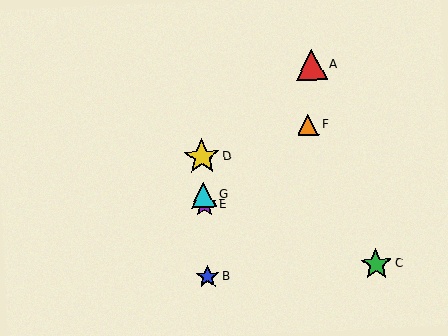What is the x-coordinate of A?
Object A is at x≈311.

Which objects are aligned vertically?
Objects B, D, E, G are aligned vertically.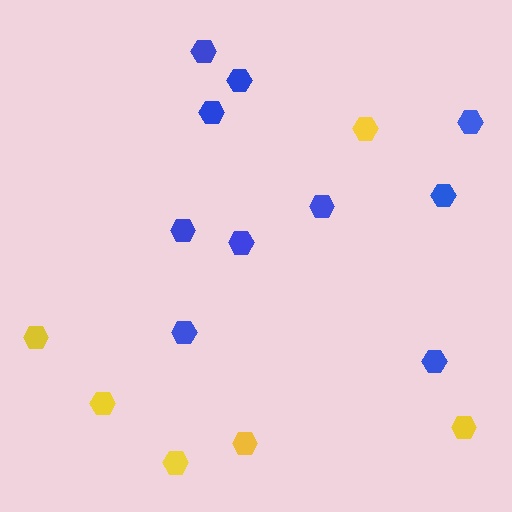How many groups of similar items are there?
There are 2 groups: one group of blue hexagons (10) and one group of yellow hexagons (6).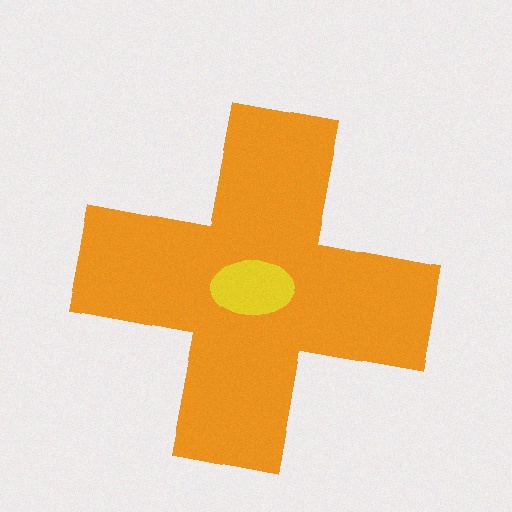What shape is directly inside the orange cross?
The yellow ellipse.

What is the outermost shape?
The orange cross.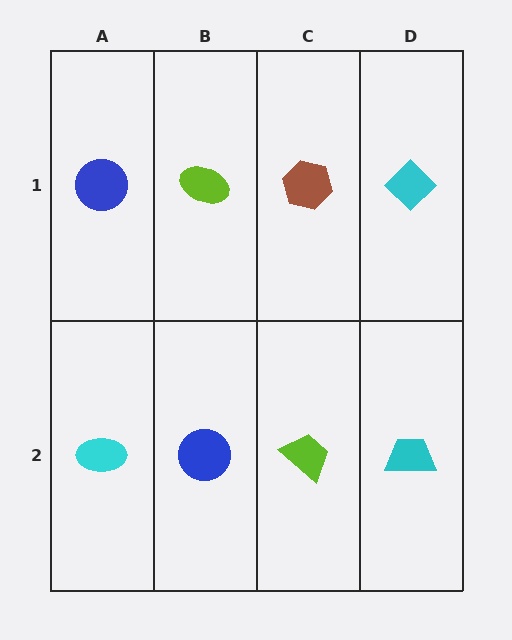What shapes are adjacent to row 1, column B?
A blue circle (row 2, column B), a blue circle (row 1, column A), a brown hexagon (row 1, column C).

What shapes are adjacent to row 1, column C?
A lime trapezoid (row 2, column C), a lime ellipse (row 1, column B), a cyan diamond (row 1, column D).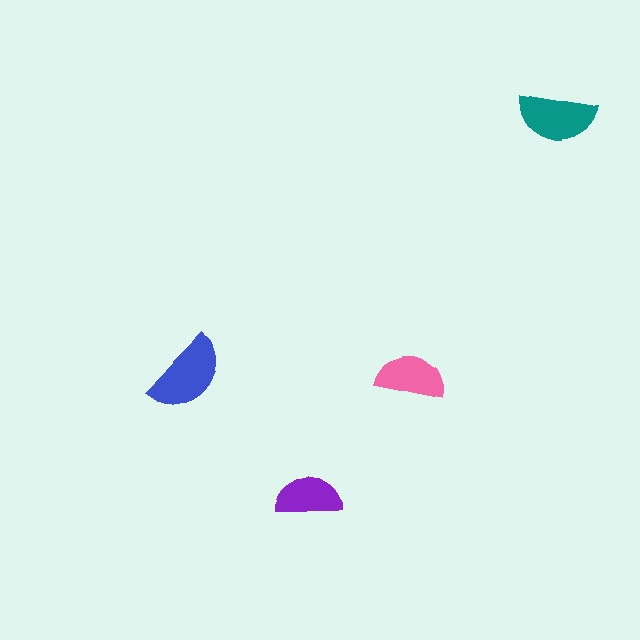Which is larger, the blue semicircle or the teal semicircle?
The blue one.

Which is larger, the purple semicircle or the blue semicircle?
The blue one.